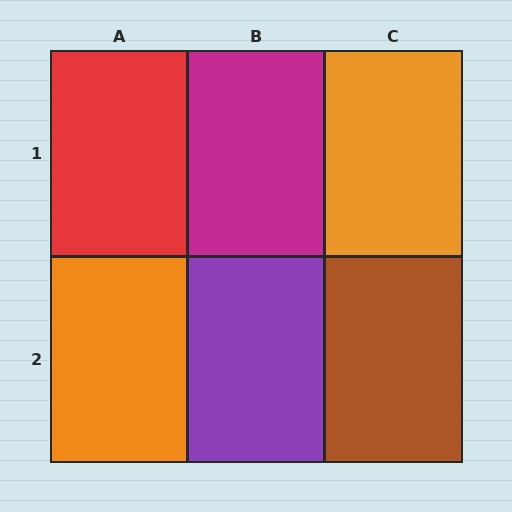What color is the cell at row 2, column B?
Purple.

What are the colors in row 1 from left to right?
Red, magenta, orange.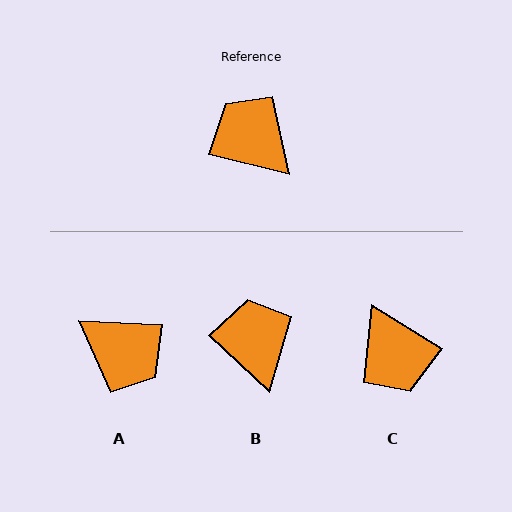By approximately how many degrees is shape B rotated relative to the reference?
Approximately 29 degrees clockwise.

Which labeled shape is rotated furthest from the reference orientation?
A, about 169 degrees away.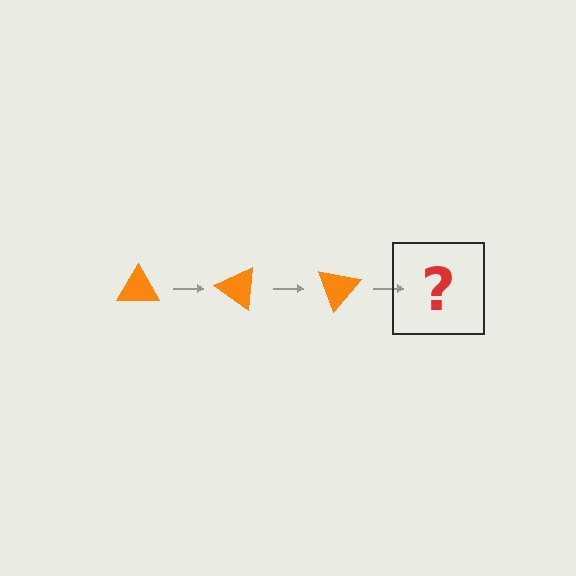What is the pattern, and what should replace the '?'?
The pattern is that the triangle rotates 35 degrees each step. The '?' should be an orange triangle rotated 105 degrees.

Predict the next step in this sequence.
The next step is an orange triangle rotated 105 degrees.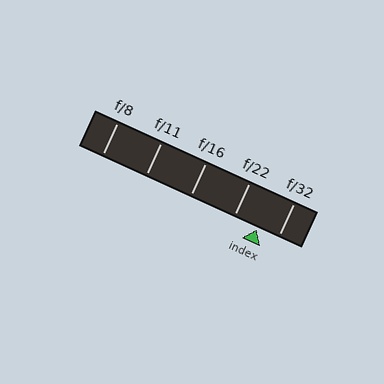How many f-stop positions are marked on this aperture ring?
There are 5 f-stop positions marked.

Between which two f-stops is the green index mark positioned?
The index mark is between f/22 and f/32.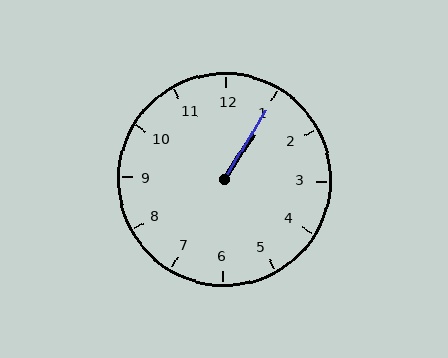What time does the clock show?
1:05.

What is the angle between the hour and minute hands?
Approximately 2 degrees.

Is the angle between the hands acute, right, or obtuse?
It is acute.